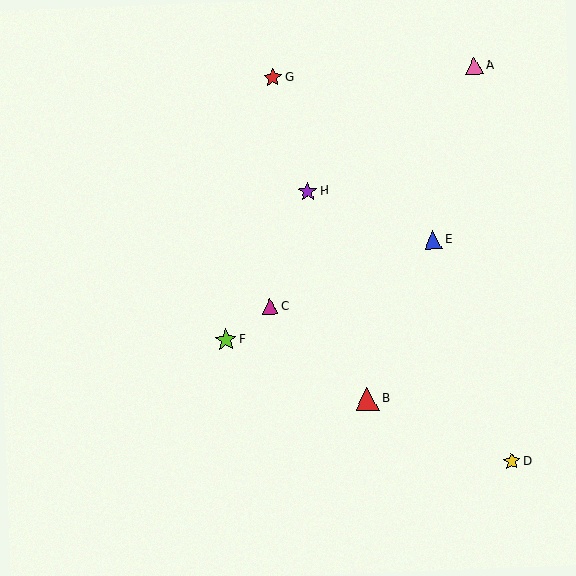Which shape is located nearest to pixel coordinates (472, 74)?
The pink triangle (labeled A) at (474, 66) is nearest to that location.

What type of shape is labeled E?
Shape E is a blue triangle.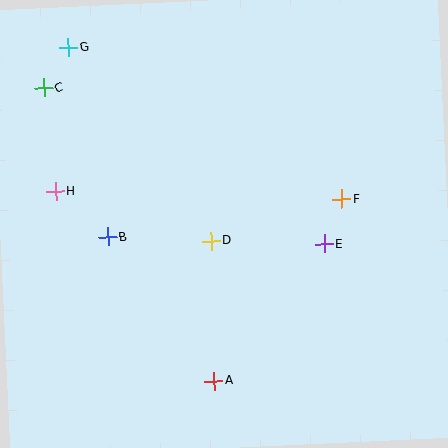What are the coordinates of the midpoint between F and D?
The midpoint between F and D is at (276, 220).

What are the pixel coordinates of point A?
Point A is at (214, 381).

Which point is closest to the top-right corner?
Point F is closest to the top-right corner.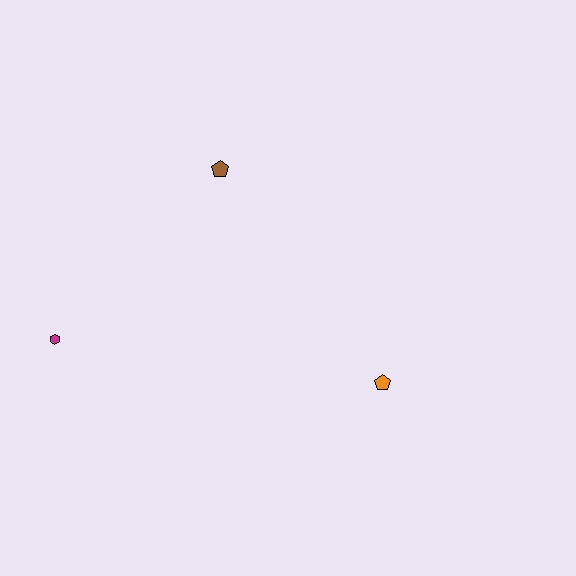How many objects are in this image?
There are 3 objects.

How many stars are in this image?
There are no stars.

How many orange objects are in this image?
There is 1 orange object.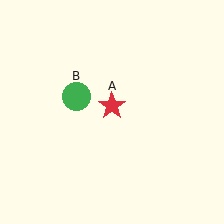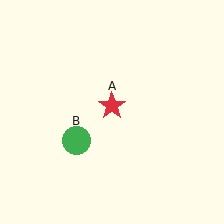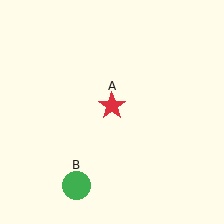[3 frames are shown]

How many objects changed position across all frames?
1 object changed position: green circle (object B).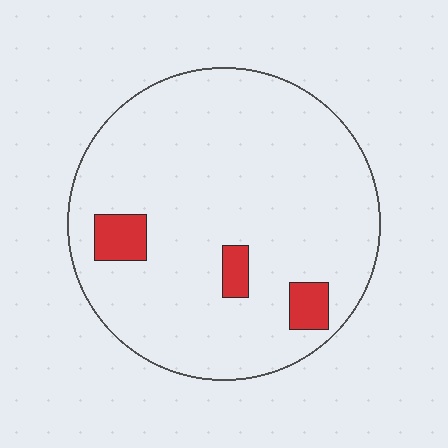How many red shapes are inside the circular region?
3.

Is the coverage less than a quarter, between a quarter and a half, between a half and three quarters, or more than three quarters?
Less than a quarter.